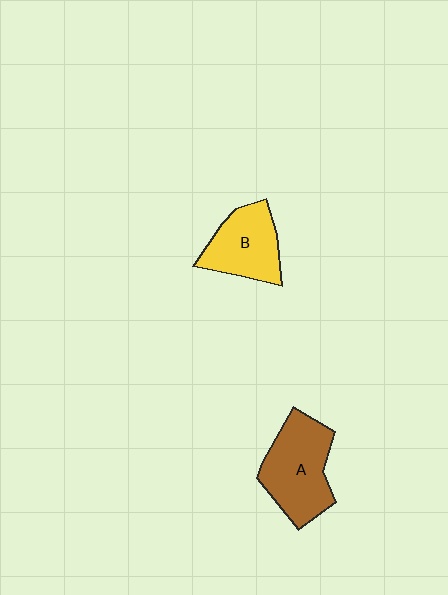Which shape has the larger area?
Shape A (brown).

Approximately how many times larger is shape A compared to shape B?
Approximately 1.3 times.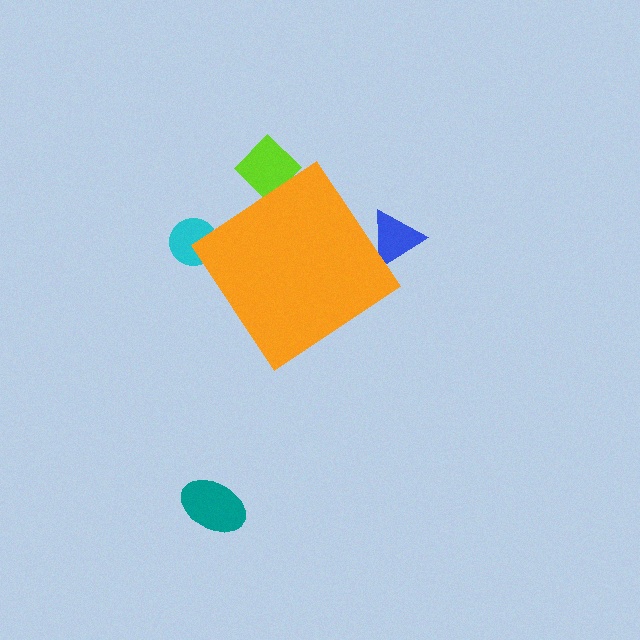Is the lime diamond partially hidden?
Yes, the lime diamond is partially hidden behind the orange diamond.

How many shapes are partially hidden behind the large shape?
3 shapes are partially hidden.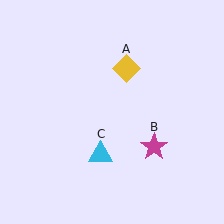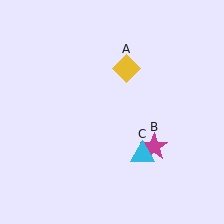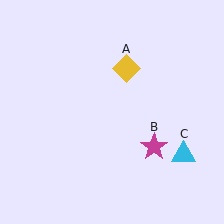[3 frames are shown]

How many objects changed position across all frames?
1 object changed position: cyan triangle (object C).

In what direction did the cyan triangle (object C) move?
The cyan triangle (object C) moved right.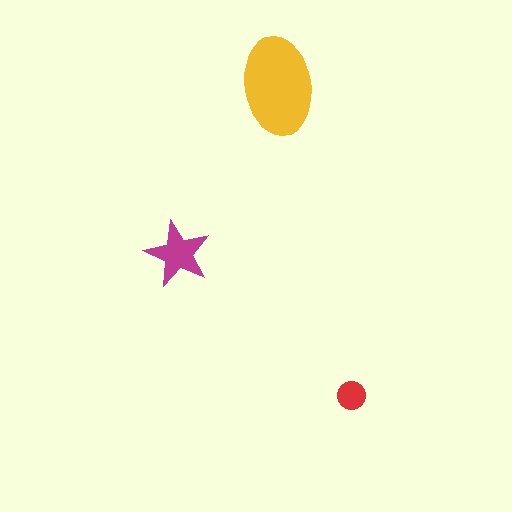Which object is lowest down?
The red circle is bottommost.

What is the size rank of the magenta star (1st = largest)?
2nd.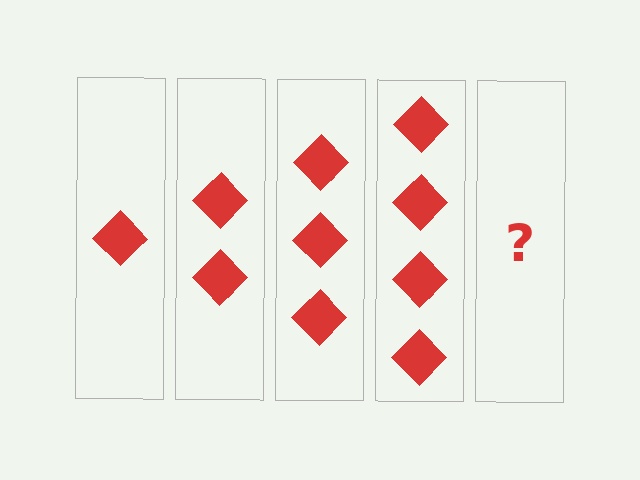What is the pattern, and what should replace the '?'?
The pattern is that each step adds one more diamond. The '?' should be 5 diamonds.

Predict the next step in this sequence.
The next step is 5 diamonds.